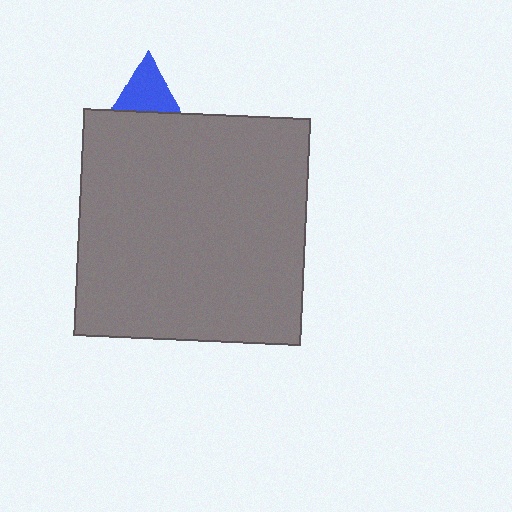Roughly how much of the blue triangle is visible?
A small part of it is visible (roughly 34%).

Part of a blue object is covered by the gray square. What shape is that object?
It is a triangle.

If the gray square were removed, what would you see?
You would see the complete blue triangle.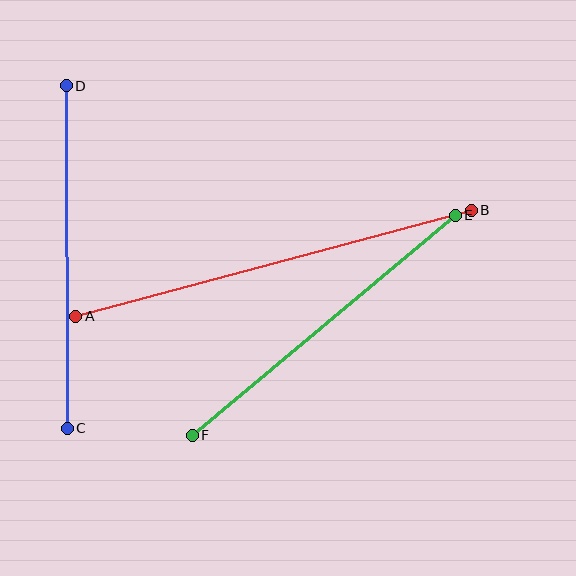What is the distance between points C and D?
The distance is approximately 343 pixels.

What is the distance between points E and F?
The distance is approximately 343 pixels.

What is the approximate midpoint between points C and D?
The midpoint is at approximately (67, 257) pixels.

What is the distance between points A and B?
The distance is approximately 409 pixels.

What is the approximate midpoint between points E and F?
The midpoint is at approximately (324, 325) pixels.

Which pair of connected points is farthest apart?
Points A and B are farthest apart.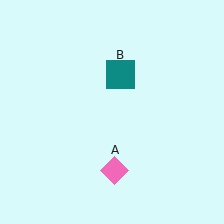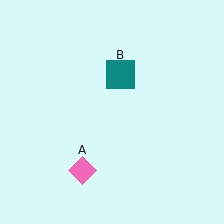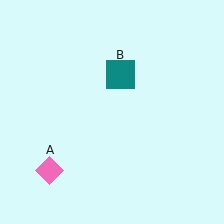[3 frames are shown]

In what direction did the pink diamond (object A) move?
The pink diamond (object A) moved left.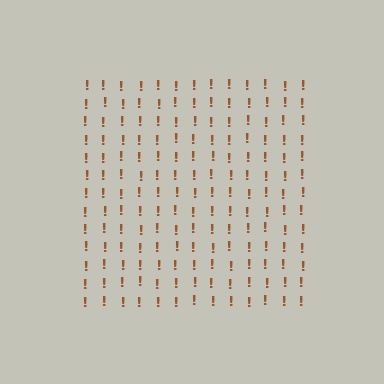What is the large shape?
The large shape is a square.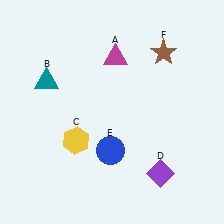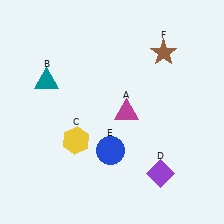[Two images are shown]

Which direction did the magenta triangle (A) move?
The magenta triangle (A) moved down.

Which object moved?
The magenta triangle (A) moved down.